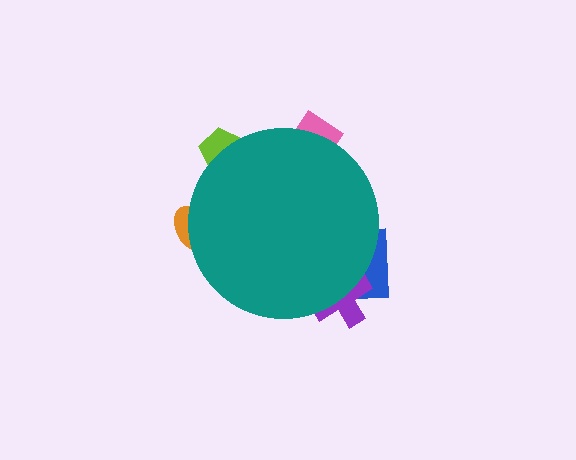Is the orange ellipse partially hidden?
Yes, the orange ellipse is partially hidden behind the teal circle.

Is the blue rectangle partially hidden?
Yes, the blue rectangle is partially hidden behind the teal circle.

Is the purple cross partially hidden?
Yes, the purple cross is partially hidden behind the teal circle.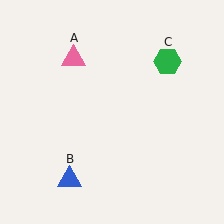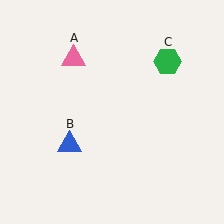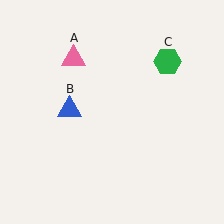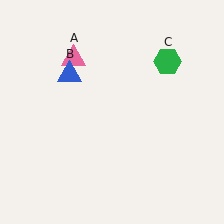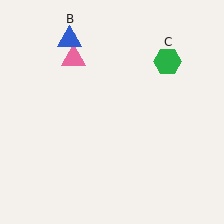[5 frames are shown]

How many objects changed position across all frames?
1 object changed position: blue triangle (object B).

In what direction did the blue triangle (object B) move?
The blue triangle (object B) moved up.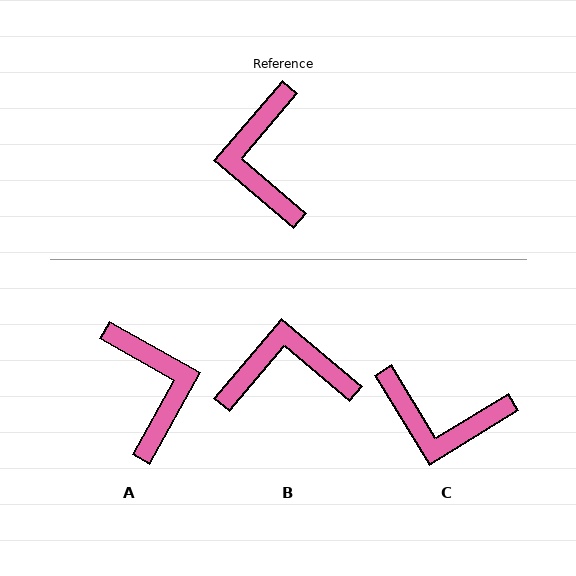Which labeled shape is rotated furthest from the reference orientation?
A, about 169 degrees away.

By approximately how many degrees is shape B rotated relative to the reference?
Approximately 90 degrees clockwise.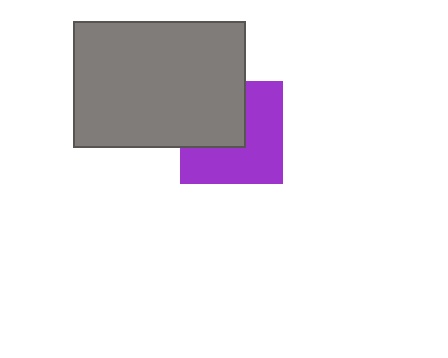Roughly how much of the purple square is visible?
About half of it is visible (roughly 59%).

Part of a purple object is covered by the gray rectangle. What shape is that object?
It is a square.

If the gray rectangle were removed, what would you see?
You would see the complete purple square.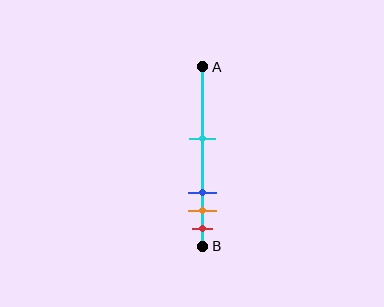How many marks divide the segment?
There are 4 marks dividing the segment.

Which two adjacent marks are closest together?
The orange and red marks are the closest adjacent pair.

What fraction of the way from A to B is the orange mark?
The orange mark is approximately 80% (0.8) of the way from A to B.